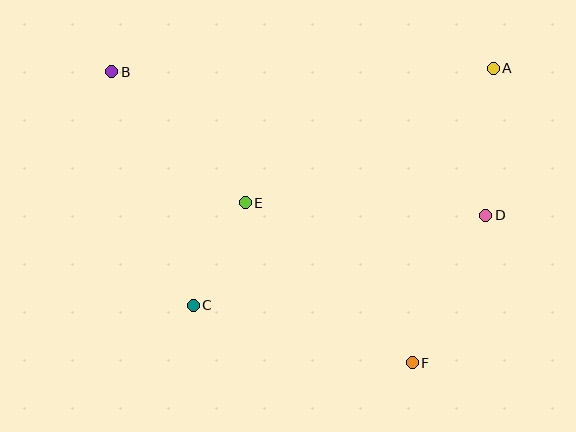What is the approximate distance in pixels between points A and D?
The distance between A and D is approximately 147 pixels.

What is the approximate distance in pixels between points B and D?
The distance between B and D is approximately 400 pixels.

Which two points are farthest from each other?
Points B and F are farthest from each other.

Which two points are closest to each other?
Points C and E are closest to each other.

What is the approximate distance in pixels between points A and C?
The distance between A and C is approximately 383 pixels.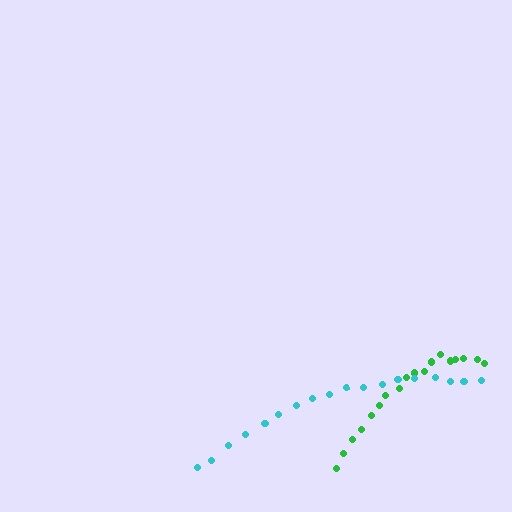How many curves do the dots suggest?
There are 2 distinct paths.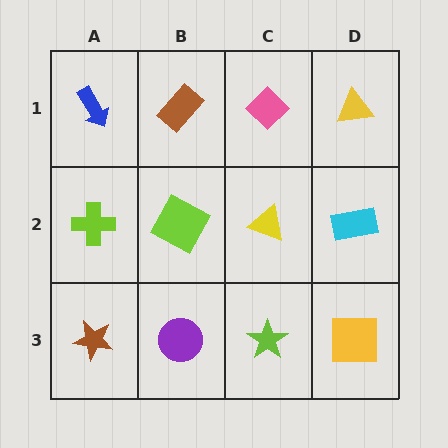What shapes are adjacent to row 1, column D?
A cyan rectangle (row 2, column D), a pink diamond (row 1, column C).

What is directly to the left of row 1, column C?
A brown rectangle.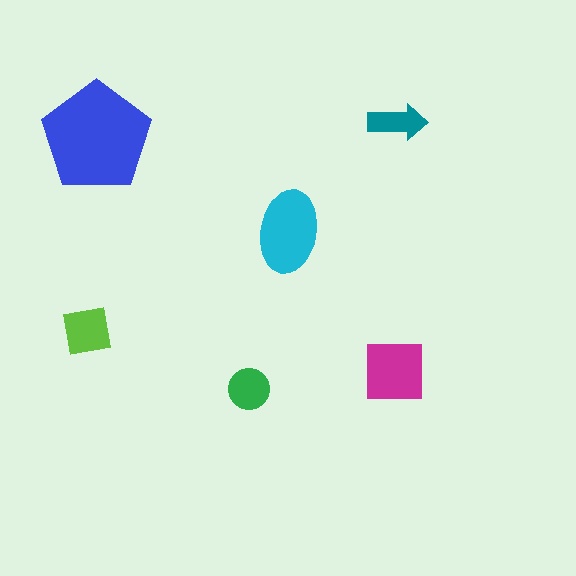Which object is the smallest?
The teal arrow.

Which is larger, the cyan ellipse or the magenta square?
The cyan ellipse.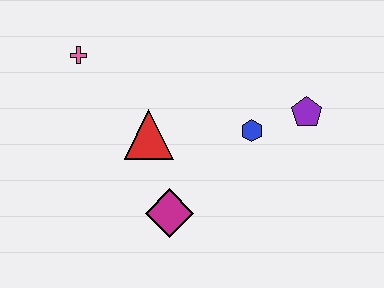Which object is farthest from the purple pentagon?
The pink cross is farthest from the purple pentagon.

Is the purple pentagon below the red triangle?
No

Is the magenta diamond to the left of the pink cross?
No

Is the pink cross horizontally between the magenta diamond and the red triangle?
No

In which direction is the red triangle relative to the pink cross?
The red triangle is below the pink cross.